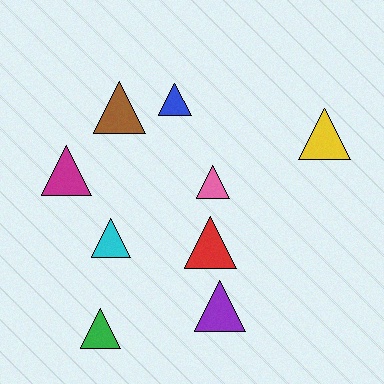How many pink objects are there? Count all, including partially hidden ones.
There is 1 pink object.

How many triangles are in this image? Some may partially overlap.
There are 9 triangles.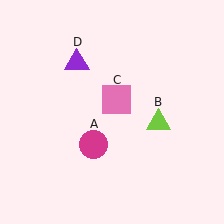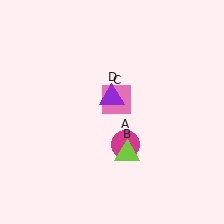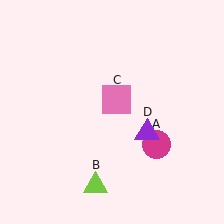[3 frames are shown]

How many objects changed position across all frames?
3 objects changed position: magenta circle (object A), lime triangle (object B), purple triangle (object D).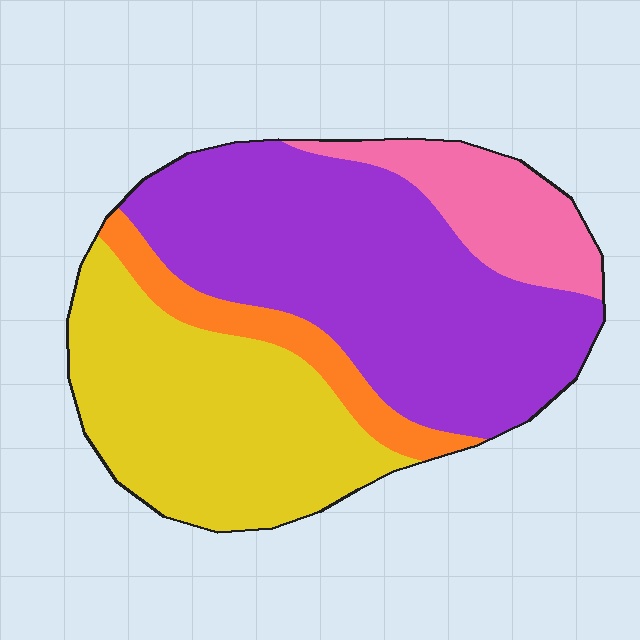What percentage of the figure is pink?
Pink covers roughly 15% of the figure.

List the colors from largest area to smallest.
From largest to smallest: purple, yellow, pink, orange.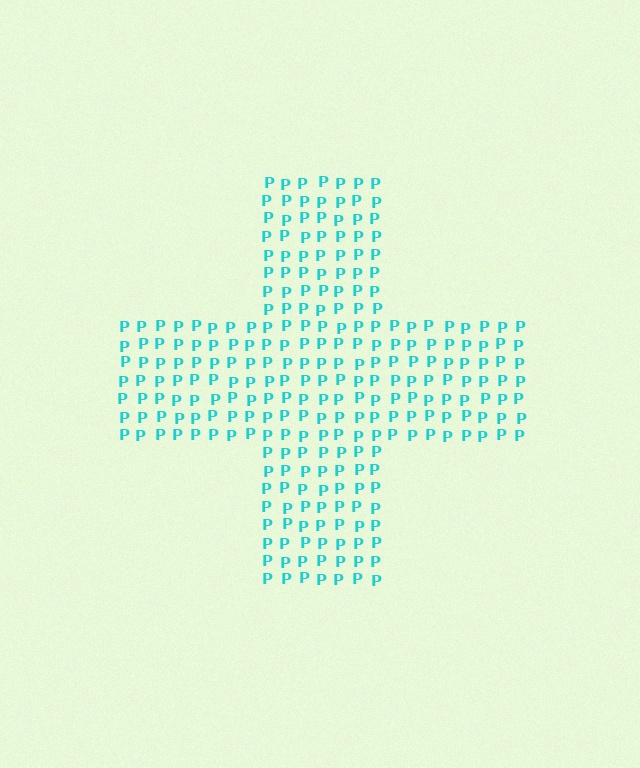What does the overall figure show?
The overall figure shows a cross.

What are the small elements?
The small elements are letter P's.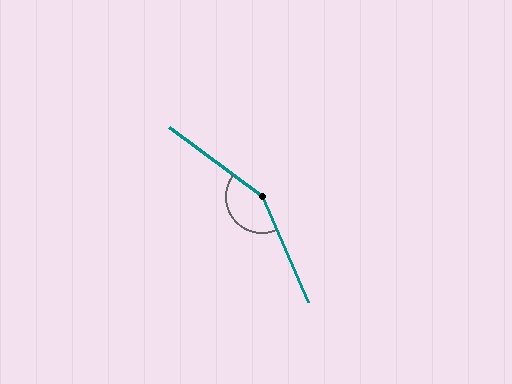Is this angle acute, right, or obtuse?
It is obtuse.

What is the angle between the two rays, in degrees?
Approximately 151 degrees.